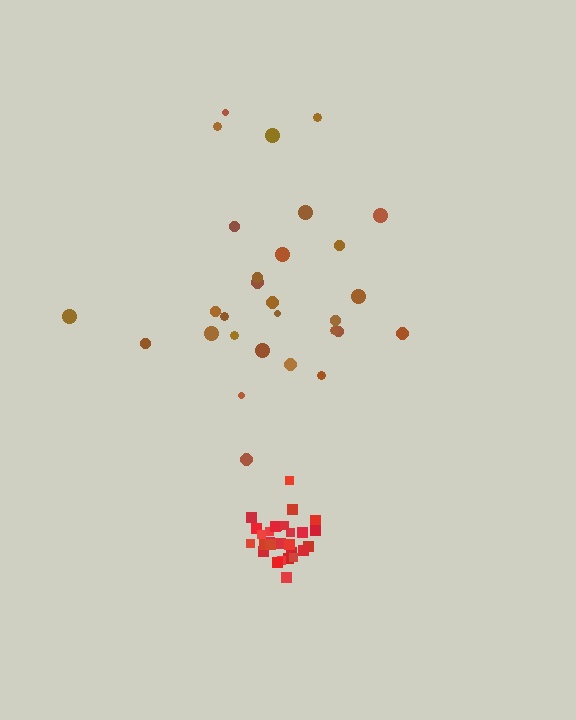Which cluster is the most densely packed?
Red.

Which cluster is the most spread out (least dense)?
Brown.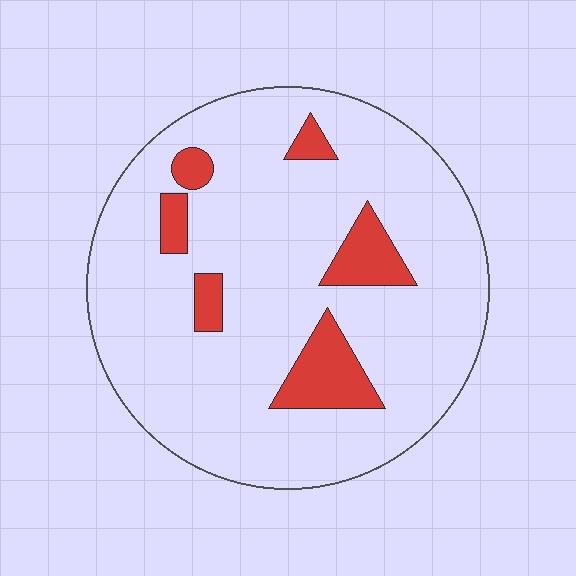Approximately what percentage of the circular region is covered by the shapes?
Approximately 15%.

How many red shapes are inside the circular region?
6.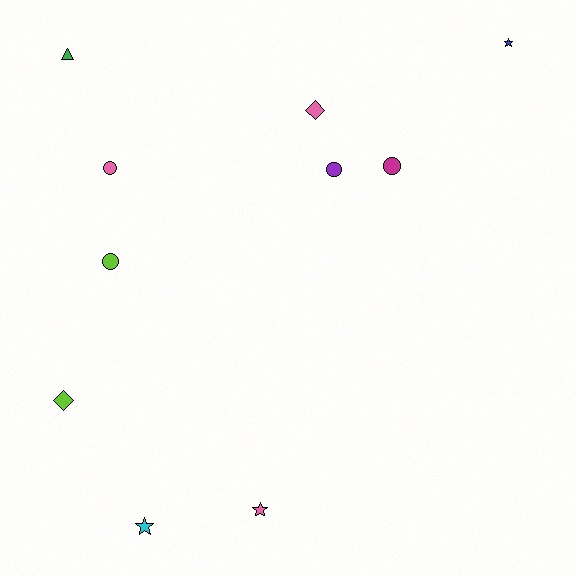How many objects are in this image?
There are 10 objects.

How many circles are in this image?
There are 4 circles.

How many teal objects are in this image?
There are no teal objects.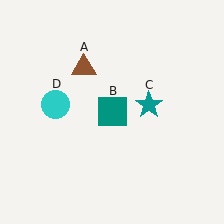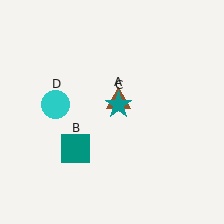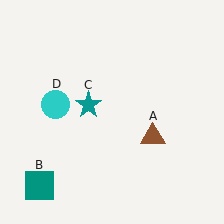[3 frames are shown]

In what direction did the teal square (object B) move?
The teal square (object B) moved down and to the left.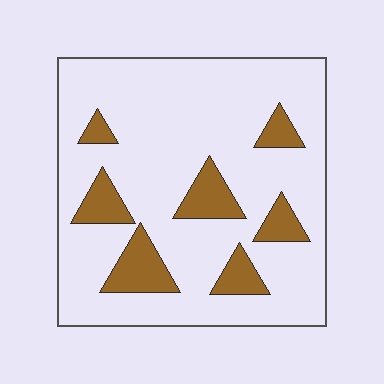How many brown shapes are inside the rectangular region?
7.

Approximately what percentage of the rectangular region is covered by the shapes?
Approximately 15%.